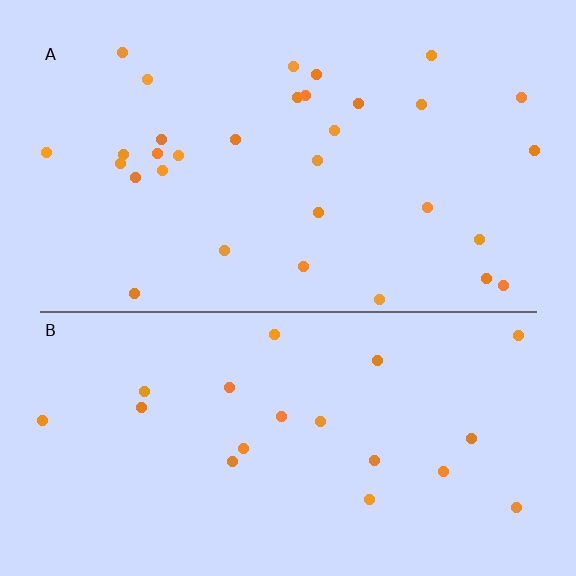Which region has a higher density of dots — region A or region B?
A (the top).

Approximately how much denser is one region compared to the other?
Approximately 1.6× — region A over region B.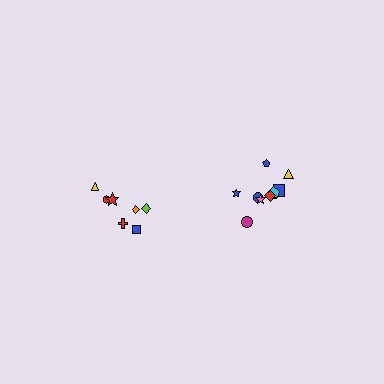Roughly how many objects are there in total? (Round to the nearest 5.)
Roughly 15 objects in total.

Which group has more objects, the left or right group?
The right group.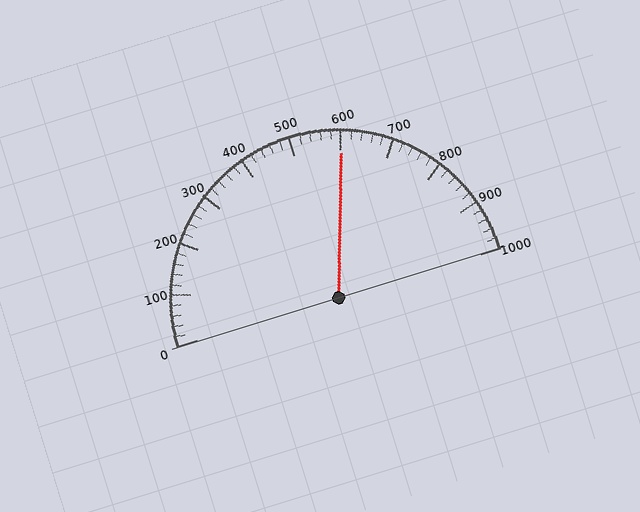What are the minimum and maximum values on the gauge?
The gauge ranges from 0 to 1000.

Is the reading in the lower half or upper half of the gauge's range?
The reading is in the upper half of the range (0 to 1000).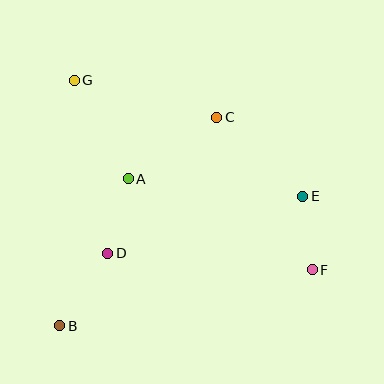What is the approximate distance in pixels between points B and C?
The distance between B and C is approximately 261 pixels.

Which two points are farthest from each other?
Points F and G are farthest from each other.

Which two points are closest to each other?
Points E and F are closest to each other.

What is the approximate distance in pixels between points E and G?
The distance between E and G is approximately 256 pixels.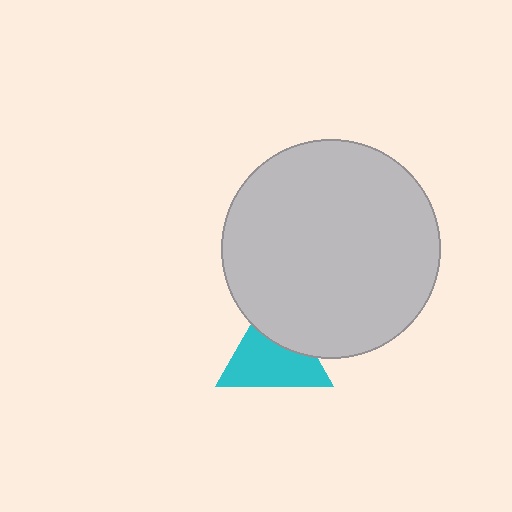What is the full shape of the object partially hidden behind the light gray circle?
The partially hidden object is a cyan triangle.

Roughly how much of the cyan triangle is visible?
Most of it is visible (roughly 66%).